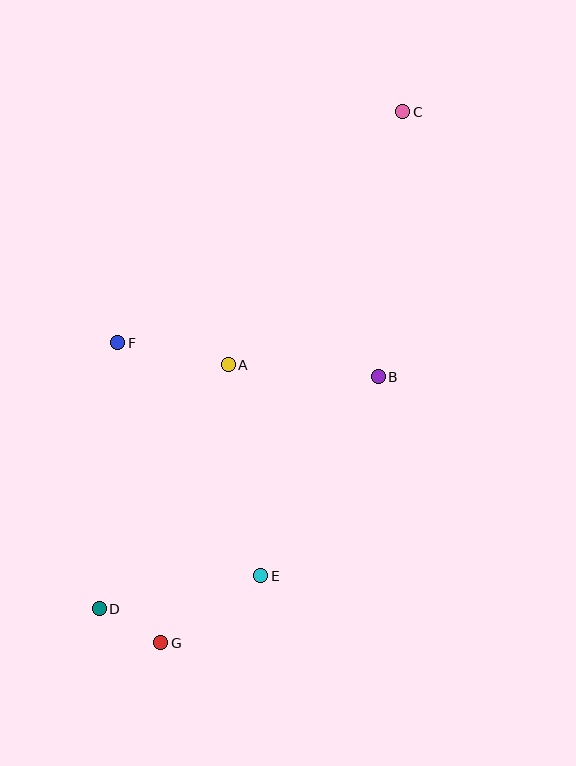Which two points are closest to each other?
Points D and G are closest to each other.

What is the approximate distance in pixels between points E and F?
The distance between E and F is approximately 273 pixels.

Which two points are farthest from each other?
Points C and G are farthest from each other.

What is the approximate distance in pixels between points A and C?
The distance between A and C is approximately 307 pixels.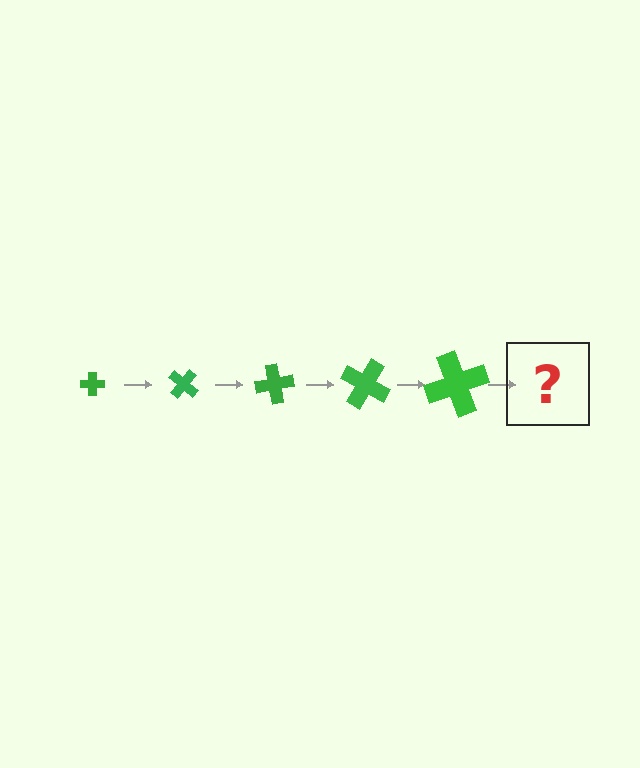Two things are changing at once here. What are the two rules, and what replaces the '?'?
The two rules are that the cross grows larger each step and it rotates 40 degrees each step. The '?' should be a cross, larger than the previous one and rotated 200 degrees from the start.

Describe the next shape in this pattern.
It should be a cross, larger than the previous one and rotated 200 degrees from the start.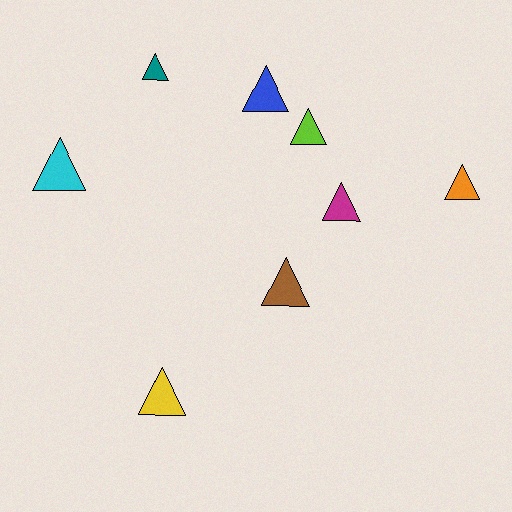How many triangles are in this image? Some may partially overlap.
There are 8 triangles.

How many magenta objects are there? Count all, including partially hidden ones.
There is 1 magenta object.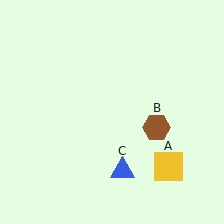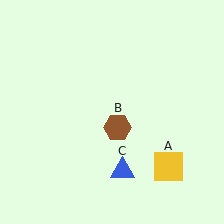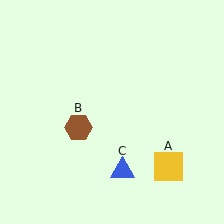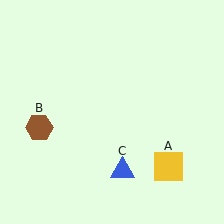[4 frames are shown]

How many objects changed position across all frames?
1 object changed position: brown hexagon (object B).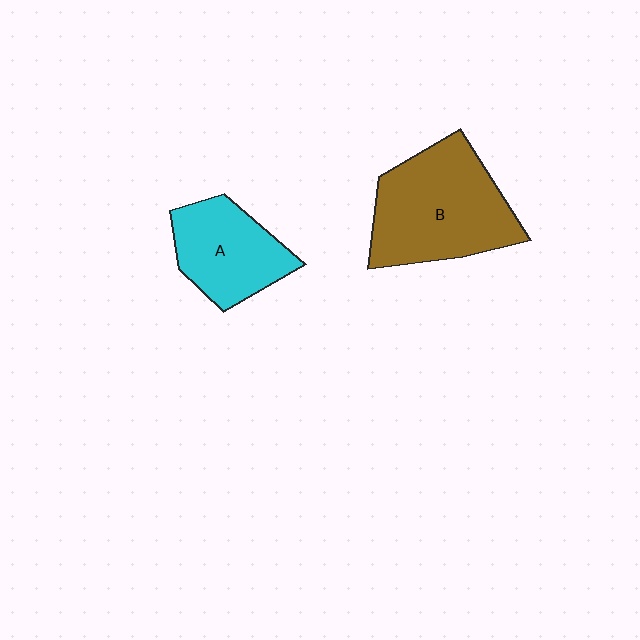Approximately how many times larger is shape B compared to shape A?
Approximately 1.5 times.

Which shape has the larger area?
Shape B (brown).